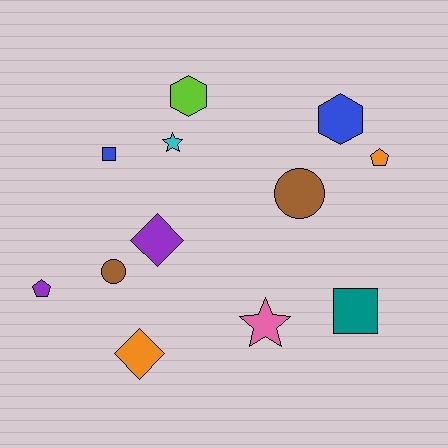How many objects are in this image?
There are 12 objects.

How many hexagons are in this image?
There are 2 hexagons.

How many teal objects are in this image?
There is 1 teal object.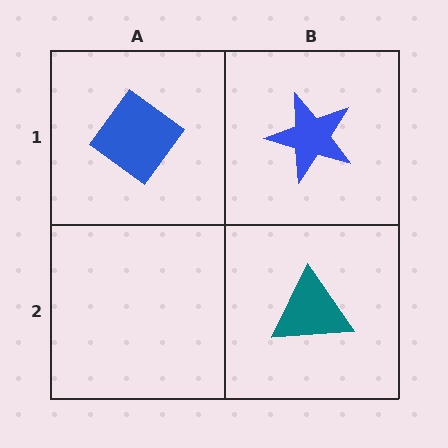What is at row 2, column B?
A teal triangle.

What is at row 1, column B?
A blue star.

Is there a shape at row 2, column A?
No, that cell is empty.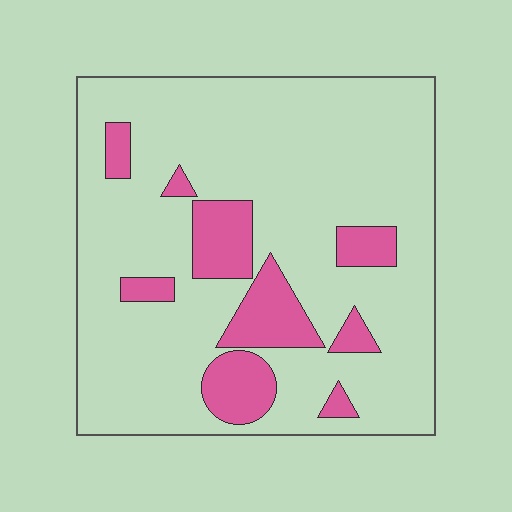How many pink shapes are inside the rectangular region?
9.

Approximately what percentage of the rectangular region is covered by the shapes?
Approximately 20%.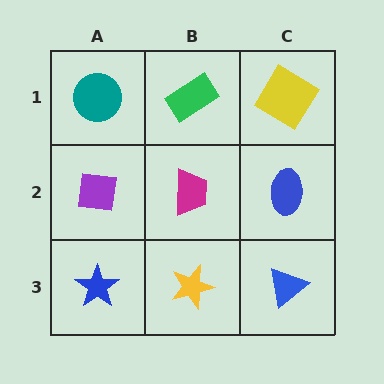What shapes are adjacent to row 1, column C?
A blue ellipse (row 2, column C), a green rectangle (row 1, column B).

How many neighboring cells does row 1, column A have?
2.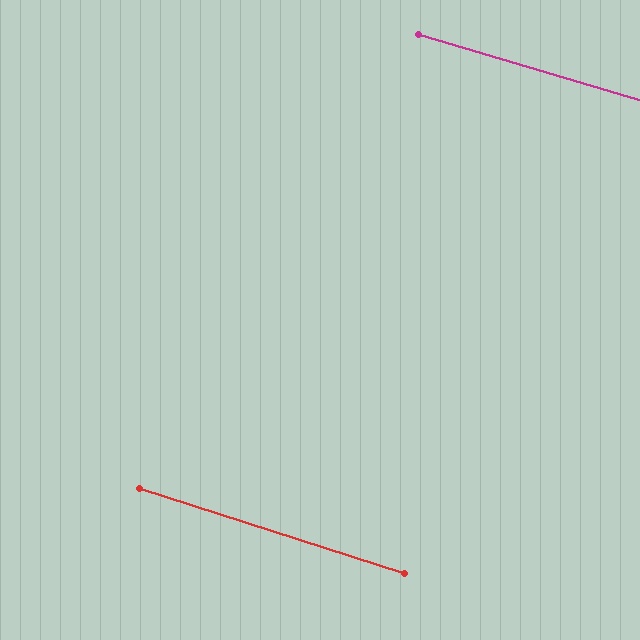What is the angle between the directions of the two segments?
Approximately 1 degree.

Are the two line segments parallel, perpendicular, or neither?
Parallel — their directions differ by only 1.1°.